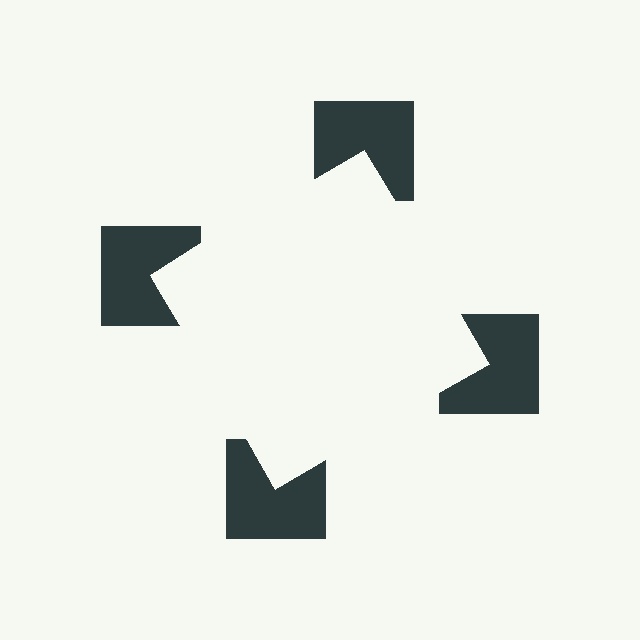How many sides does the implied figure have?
4 sides.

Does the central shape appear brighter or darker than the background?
It typically appears slightly brighter than the background, even though no actual brightness change is drawn.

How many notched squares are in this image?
There are 4 — one at each vertex of the illusory square.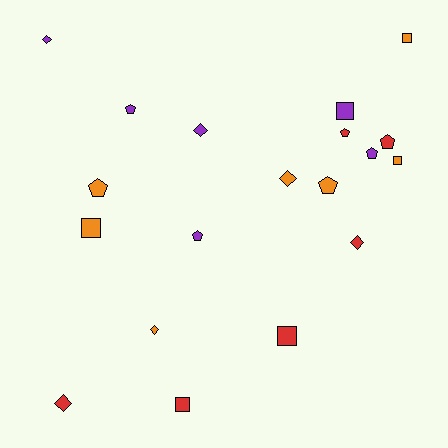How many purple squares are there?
There is 1 purple square.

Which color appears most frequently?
Orange, with 7 objects.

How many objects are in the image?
There are 19 objects.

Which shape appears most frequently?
Pentagon, with 7 objects.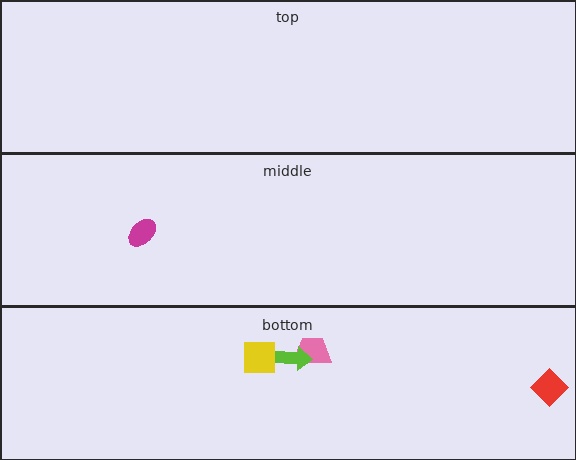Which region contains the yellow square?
The bottom region.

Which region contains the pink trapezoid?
The bottom region.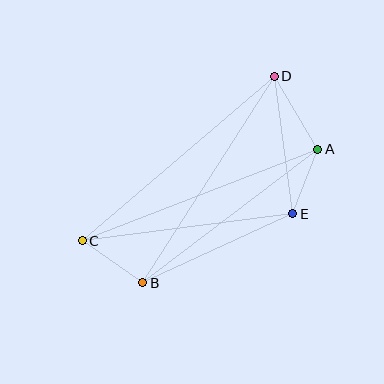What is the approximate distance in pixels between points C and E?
The distance between C and E is approximately 212 pixels.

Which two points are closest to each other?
Points A and E are closest to each other.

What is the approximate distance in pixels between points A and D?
The distance between A and D is approximately 85 pixels.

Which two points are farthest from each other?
Points C and D are farthest from each other.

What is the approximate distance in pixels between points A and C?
The distance between A and C is approximately 253 pixels.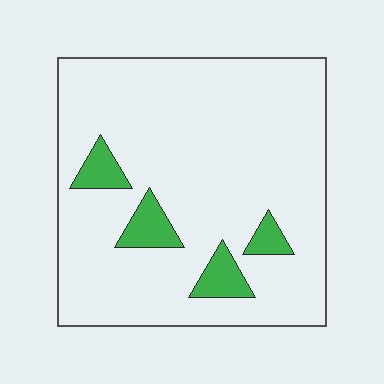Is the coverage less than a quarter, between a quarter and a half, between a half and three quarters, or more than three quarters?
Less than a quarter.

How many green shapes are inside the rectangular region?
4.